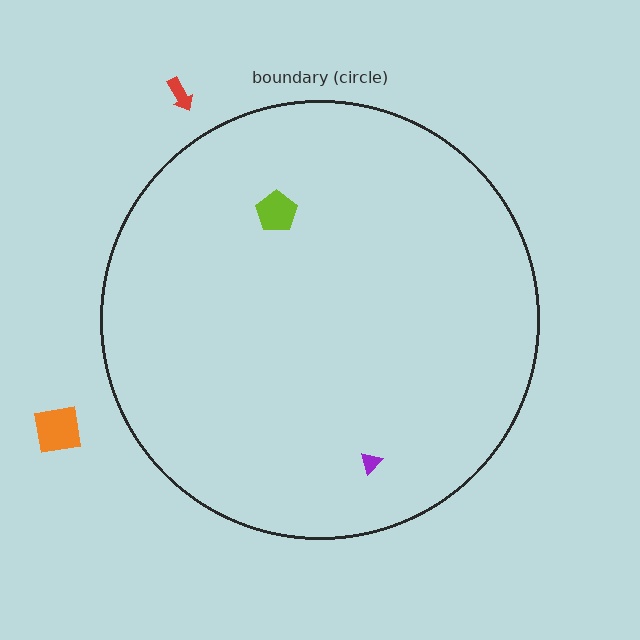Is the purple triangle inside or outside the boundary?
Inside.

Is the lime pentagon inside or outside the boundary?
Inside.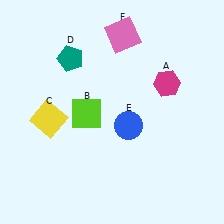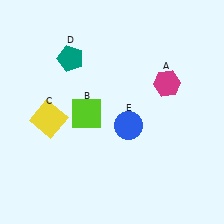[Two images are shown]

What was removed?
The pink square (F) was removed in Image 2.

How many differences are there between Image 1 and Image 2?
There is 1 difference between the two images.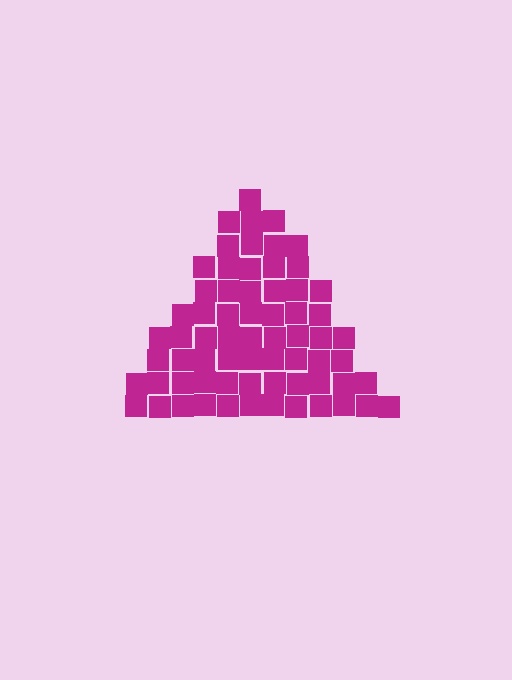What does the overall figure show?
The overall figure shows a triangle.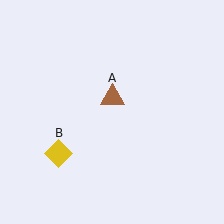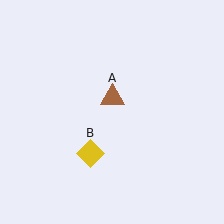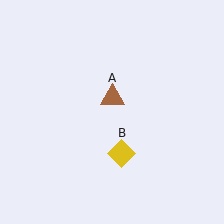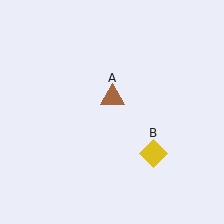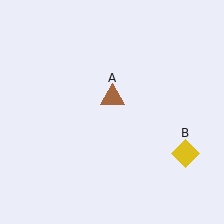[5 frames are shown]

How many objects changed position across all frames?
1 object changed position: yellow diamond (object B).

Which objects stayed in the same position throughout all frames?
Brown triangle (object A) remained stationary.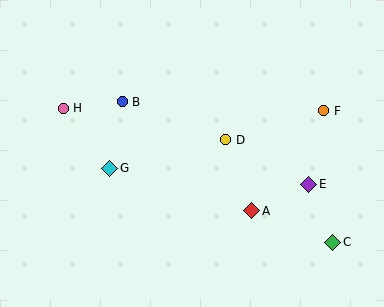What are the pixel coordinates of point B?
Point B is at (122, 102).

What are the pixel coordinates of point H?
Point H is at (63, 108).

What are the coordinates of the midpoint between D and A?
The midpoint between D and A is at (239, 175).